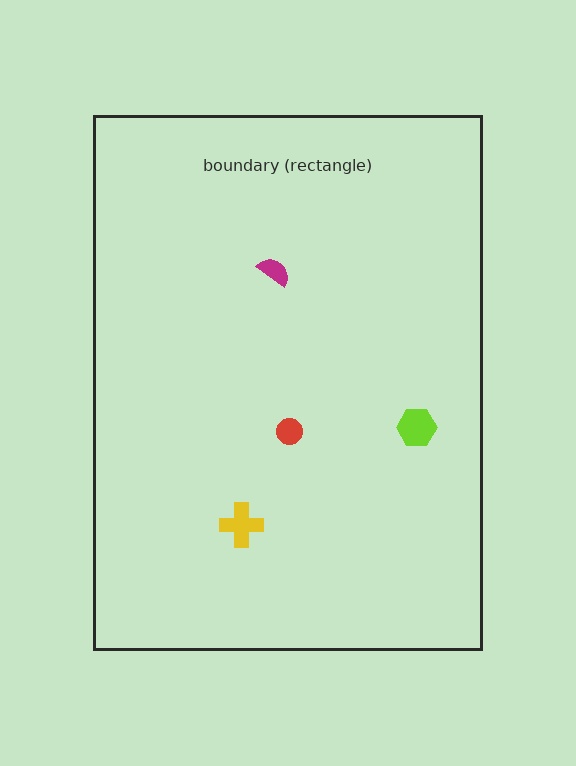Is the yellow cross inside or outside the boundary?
Inside.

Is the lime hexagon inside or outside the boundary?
Inside.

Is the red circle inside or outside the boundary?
Inside.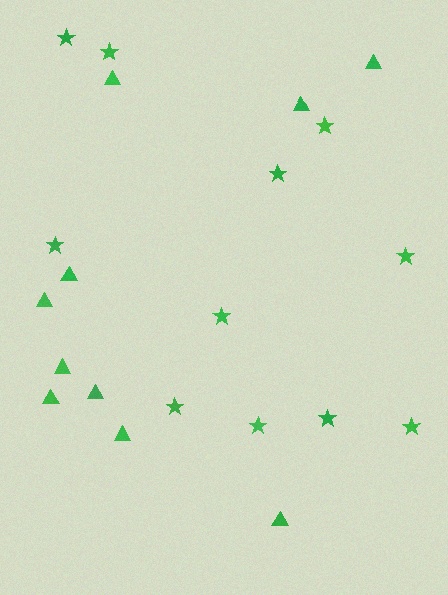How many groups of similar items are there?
There are 2 groups: one group of stars (11) and one group of triangles (10).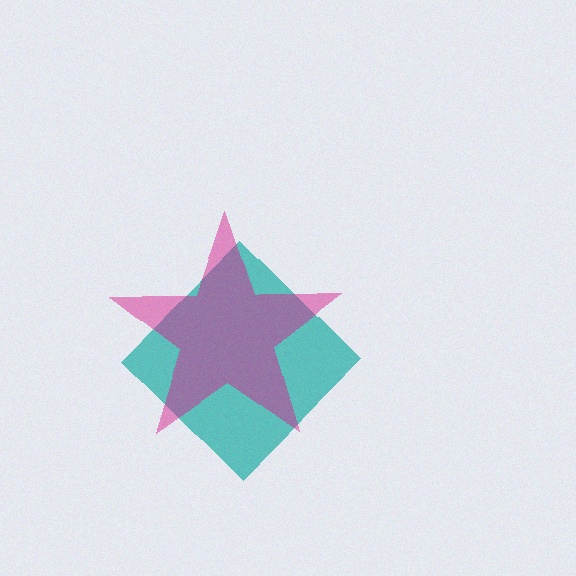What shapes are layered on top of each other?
The layered shapes are: a teal diamond, a magenta star.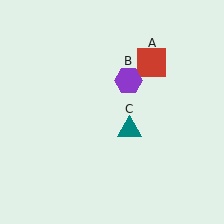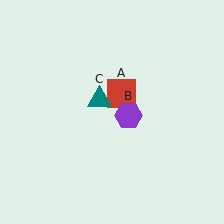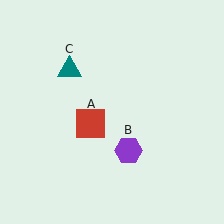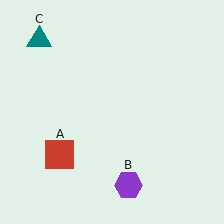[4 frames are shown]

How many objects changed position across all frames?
3 objects changed position: red square (object A), purple hexagon (object B), teal triangle (object C).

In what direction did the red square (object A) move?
The red square (object A) moved down and to the left.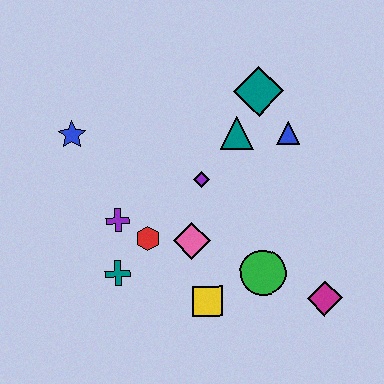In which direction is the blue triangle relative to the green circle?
The blue triangle is above the green circle.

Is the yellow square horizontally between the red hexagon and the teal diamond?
Yes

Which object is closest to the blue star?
The purple cross is closest to the blue star.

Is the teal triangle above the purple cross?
Yes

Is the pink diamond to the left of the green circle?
Yes